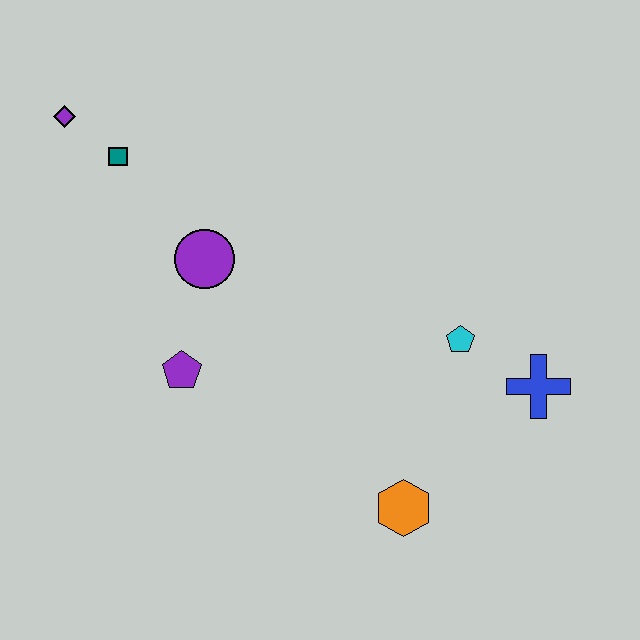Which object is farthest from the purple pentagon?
The blue cross is farthest from the purple pentagon.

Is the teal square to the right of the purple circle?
No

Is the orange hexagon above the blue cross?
No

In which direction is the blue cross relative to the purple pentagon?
The blue cross is to the right of the purple pentagon.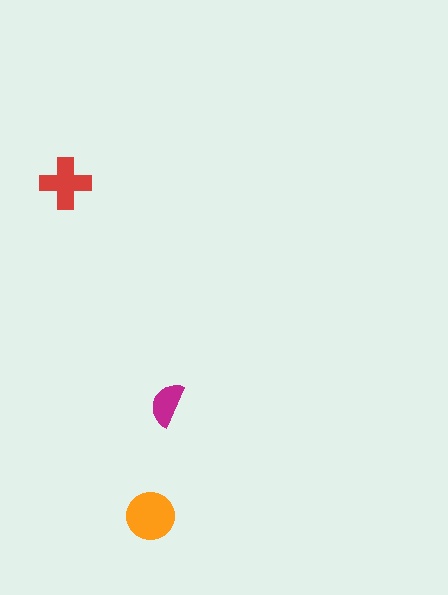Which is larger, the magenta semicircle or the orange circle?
The orange circle.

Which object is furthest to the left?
The red cross is leftmost.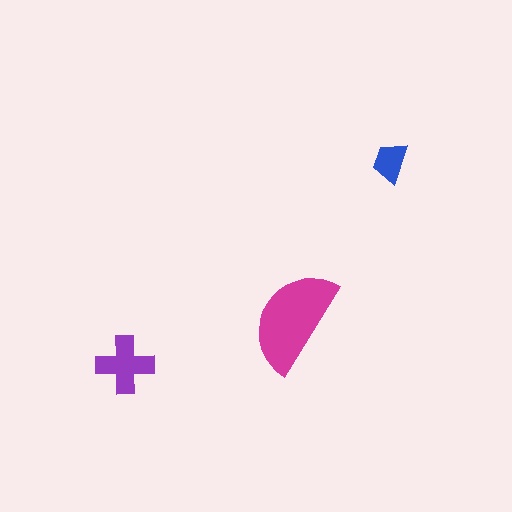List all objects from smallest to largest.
The blue trapezoid, the purple cross, the magenta semicircle.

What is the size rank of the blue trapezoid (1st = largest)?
3rd.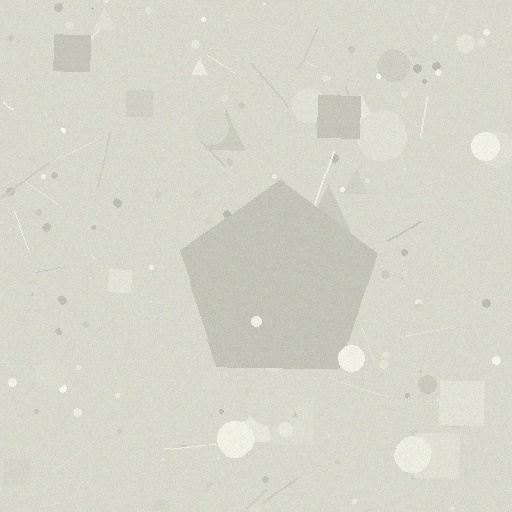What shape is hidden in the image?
A pentagon is hidden in the image.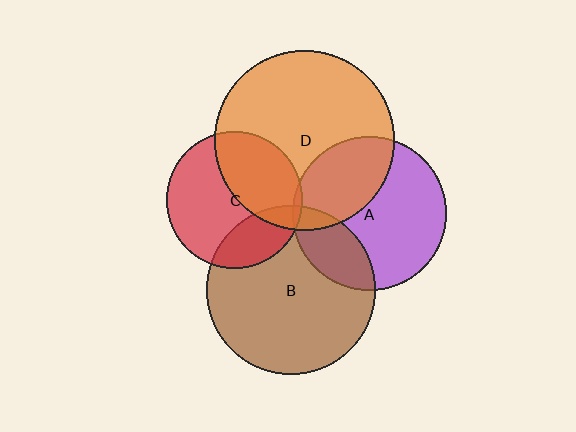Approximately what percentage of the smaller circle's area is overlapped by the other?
Approximately 5%.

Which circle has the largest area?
Circle D (orange).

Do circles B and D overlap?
Yes.